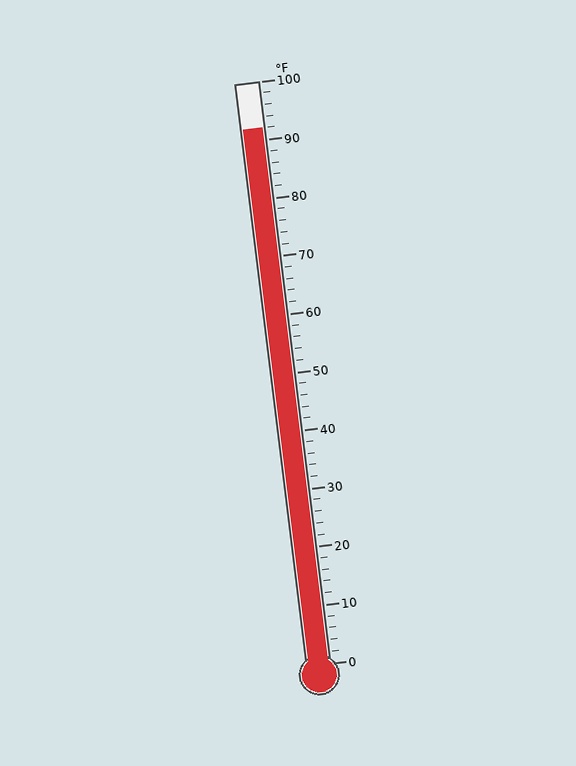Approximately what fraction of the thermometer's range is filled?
The thermometer is filled to approximately 90% of its range.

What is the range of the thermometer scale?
The thermometer scale ranges from 0°F to 100°F.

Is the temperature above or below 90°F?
The temperature is above 90°F.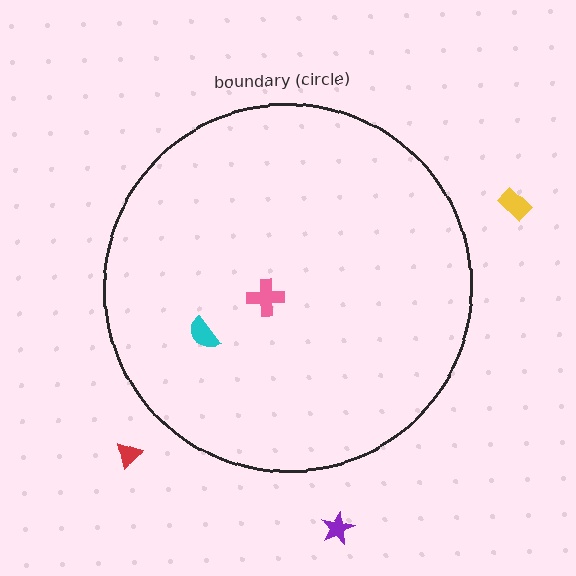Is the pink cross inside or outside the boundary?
Inside.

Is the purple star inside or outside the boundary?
Outside.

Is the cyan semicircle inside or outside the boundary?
Inside.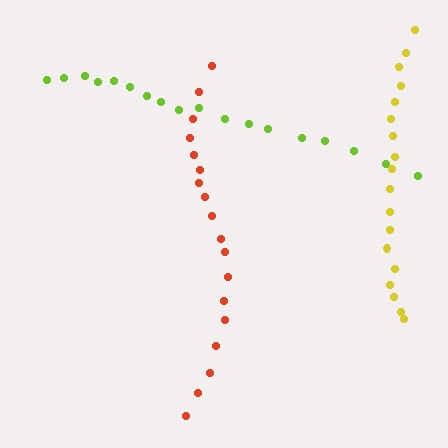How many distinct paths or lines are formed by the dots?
There are 3 distinct paths.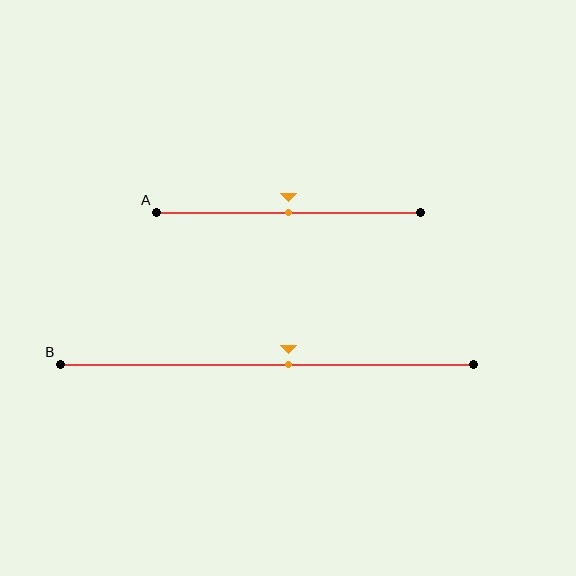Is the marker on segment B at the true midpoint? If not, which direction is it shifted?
No, the marker on segment B is shifted to the right by about 5% of the segment length.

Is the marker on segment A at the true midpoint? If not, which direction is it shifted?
Yes, the marker on segment A is at the true midpoint.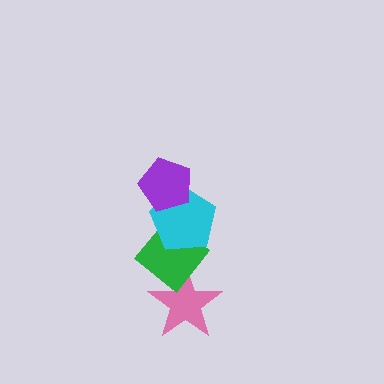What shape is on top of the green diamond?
The cyan pentagon is on top of the green diamond.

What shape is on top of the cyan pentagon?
The purple pentagon is on top of the cyan pentagon.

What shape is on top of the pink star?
The green diamond is on top of the pink star.